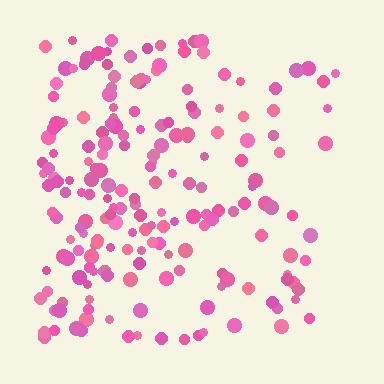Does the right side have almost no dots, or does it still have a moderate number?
Still a moderate number, just noticeably fewer than the left.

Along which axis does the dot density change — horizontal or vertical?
Horizontal.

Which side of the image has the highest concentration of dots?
The left.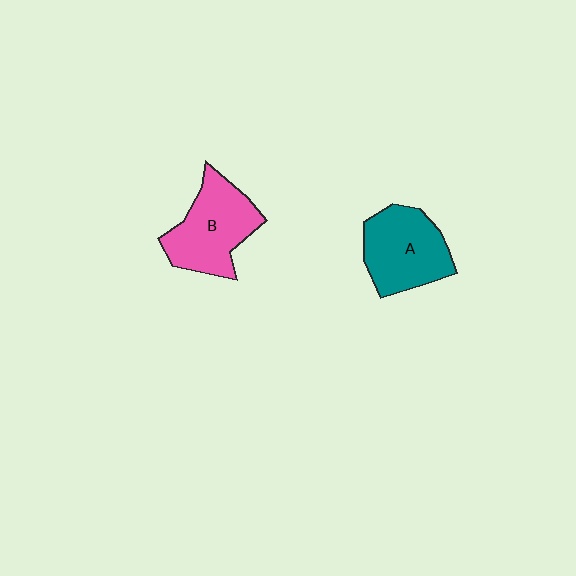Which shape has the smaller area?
Shape A (teal).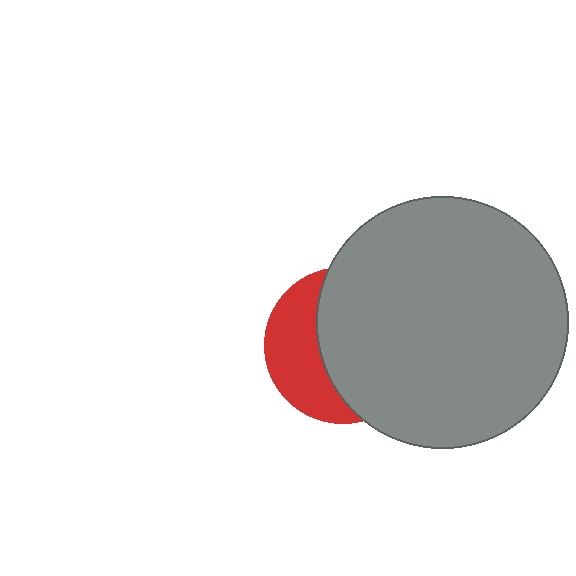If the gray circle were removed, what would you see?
You would see the complete red circle.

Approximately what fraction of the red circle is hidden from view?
Roughly 63% of the red circle is hidden behind the gray circle.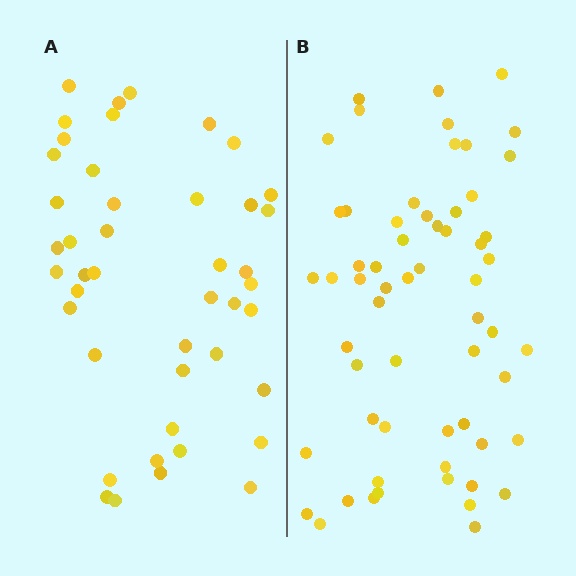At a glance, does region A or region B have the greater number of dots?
Region B (the right region) has more dots.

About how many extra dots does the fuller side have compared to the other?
Region B has approximately 15 more dots than region A.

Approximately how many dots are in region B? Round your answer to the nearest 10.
About 60 dots.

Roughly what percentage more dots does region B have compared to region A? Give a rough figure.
About 35% more.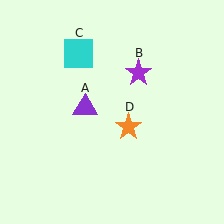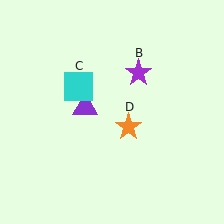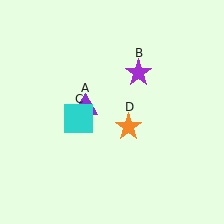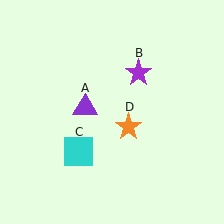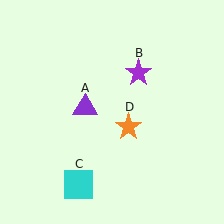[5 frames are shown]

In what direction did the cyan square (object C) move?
The cyan square (object C) moved down.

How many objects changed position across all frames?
1 object changed position: cyan square (object C).